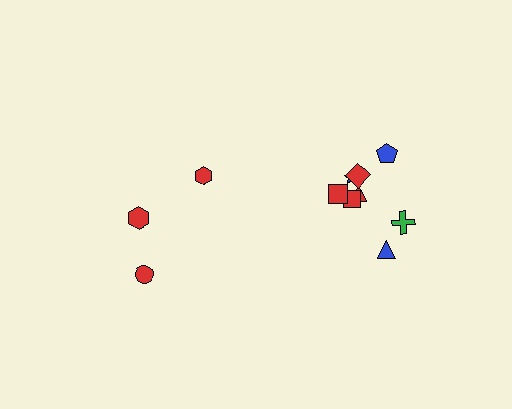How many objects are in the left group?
There are 3 objects.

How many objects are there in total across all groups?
There are 11 objects.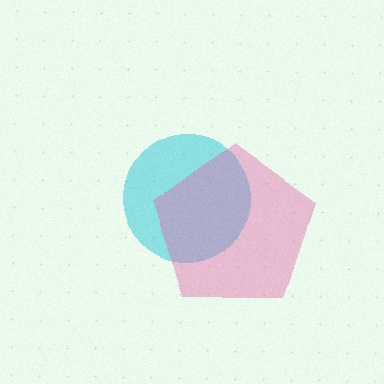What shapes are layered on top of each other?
The layered shapes are: a cyan circle, a pink pentagon.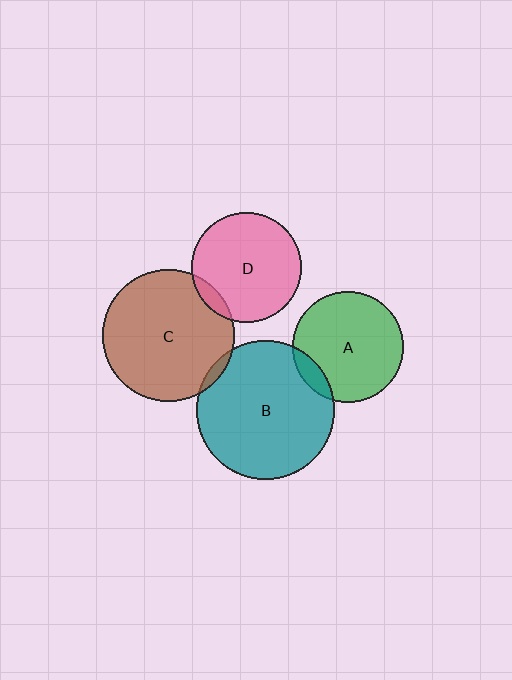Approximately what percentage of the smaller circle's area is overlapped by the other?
Approximately 5%.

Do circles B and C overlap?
Yes.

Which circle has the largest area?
Circle B (teal).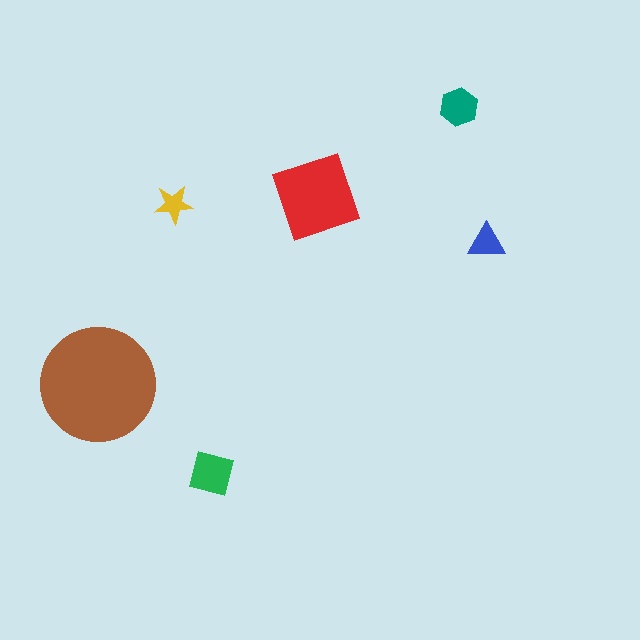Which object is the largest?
The brown circle.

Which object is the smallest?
The yellow star.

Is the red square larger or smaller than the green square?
Larger.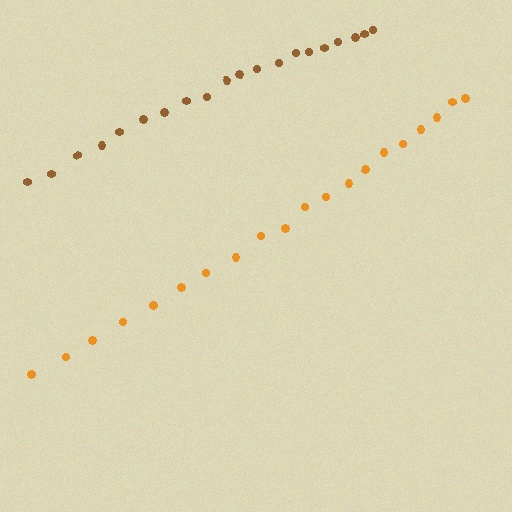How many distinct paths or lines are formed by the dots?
There are 2 distinct paths.